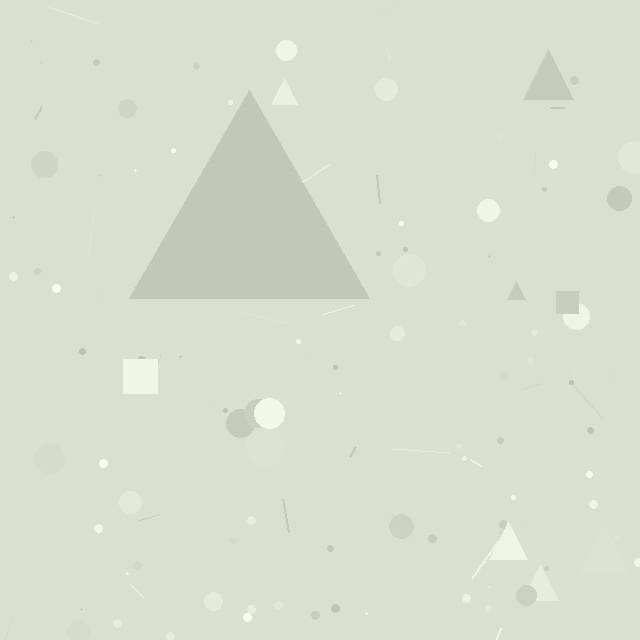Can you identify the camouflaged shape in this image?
The camouflaged shape is a triangle.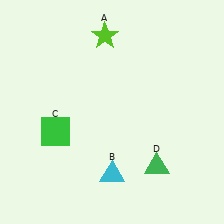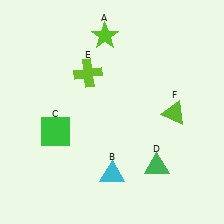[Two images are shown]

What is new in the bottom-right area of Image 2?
A lime triangle (F) was added in the bottom-right area of Image 2.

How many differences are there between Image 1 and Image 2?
There are 2 differences between the two images.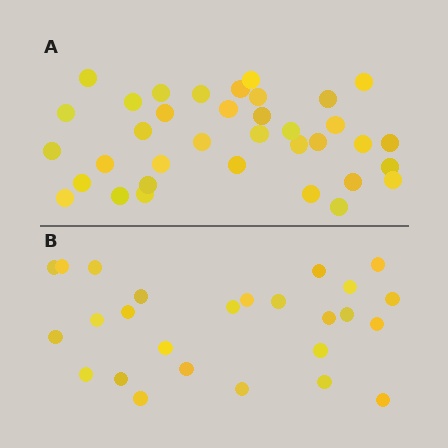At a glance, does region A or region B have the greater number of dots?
Region A (the top region) has more dots.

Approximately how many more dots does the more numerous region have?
Region A has roughly 10 or so more dots than region B.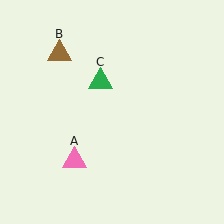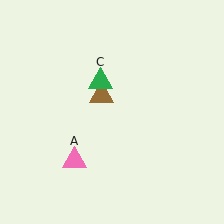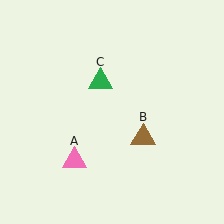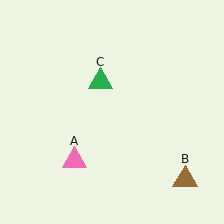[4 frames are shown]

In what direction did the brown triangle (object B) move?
The brown triangle (object B) moved down and to the right.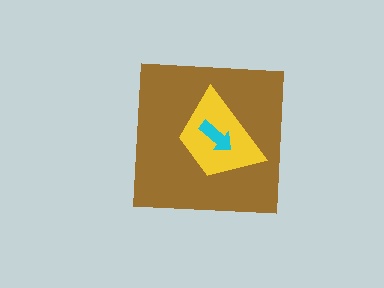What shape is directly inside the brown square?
The yellow trapezoid.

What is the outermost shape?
The brown square.